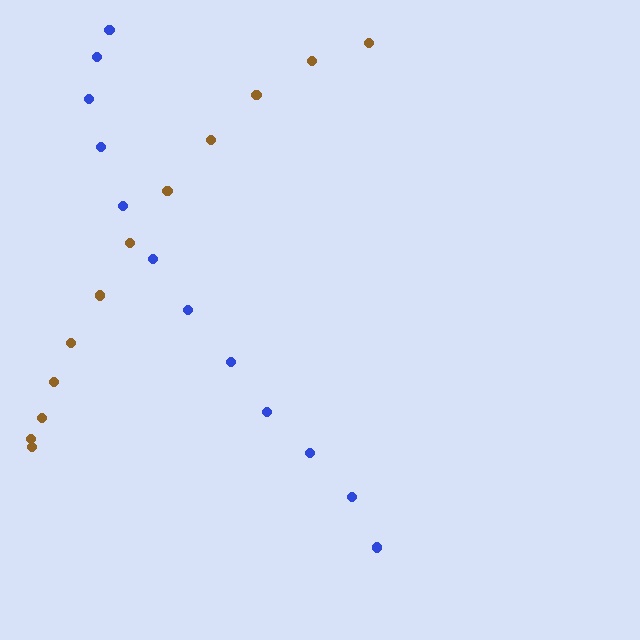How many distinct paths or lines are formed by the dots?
There are 2 distinct paths.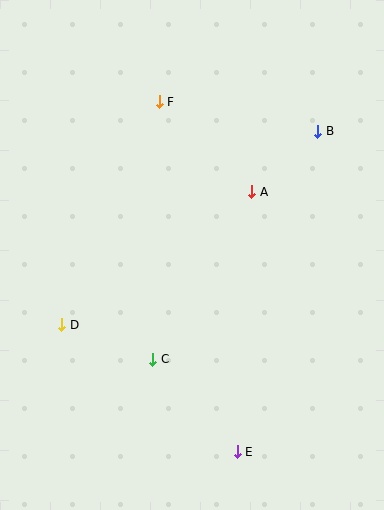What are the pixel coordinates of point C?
Point C is at (153, 359).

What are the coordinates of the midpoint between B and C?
The midpoint between B and C is at (235, 245).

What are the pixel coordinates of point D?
Point D is at (62, 325).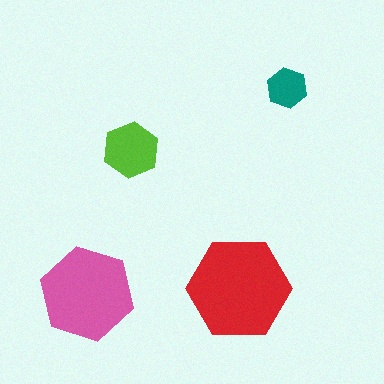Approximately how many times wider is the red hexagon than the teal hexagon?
About 2.5 times wider.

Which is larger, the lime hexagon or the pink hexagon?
The pink one.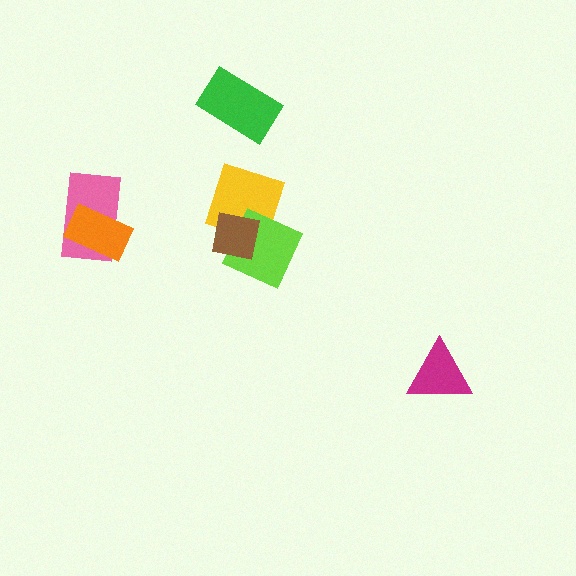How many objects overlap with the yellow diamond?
2 objects overlap with the yellow diamond.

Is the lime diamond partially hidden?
Yes, it is partially covered by another shape.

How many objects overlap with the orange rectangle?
1 object overlaps with the orange rectangle.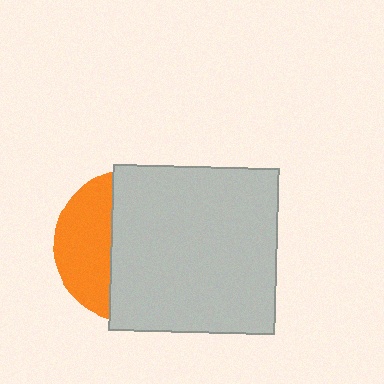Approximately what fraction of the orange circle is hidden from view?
Roughly 67% of the orange circle is hidden behind the light gray square.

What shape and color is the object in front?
The object in front is a light gray square.